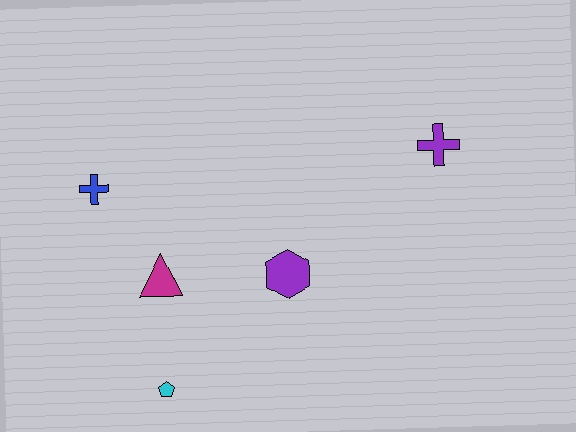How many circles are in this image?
There are no circles.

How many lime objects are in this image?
There are no lime objects.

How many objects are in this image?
There are 5 objects.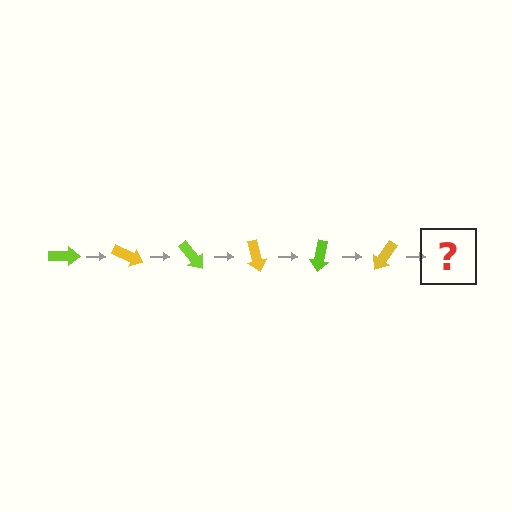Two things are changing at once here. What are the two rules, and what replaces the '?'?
The two rules are that it rotates 25 degrees each step and the color cycles through lime and yellow. The '?' should be a lime arrow, rotated 150 degrees from the start.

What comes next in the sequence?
The next element should be a lime arrow, rotated 150 degrees from the start.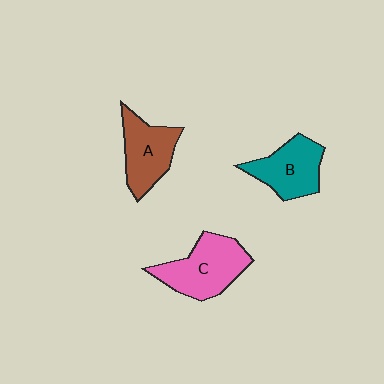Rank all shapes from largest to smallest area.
From largest to smallest: C (pink), A (brown), B (teal).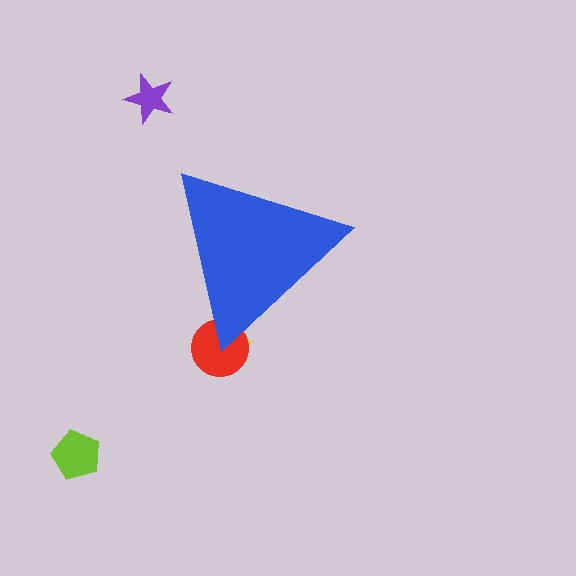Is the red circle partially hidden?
Yes, the red circle is partially hidden behind the blue triangle.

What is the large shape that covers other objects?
A blue triangle.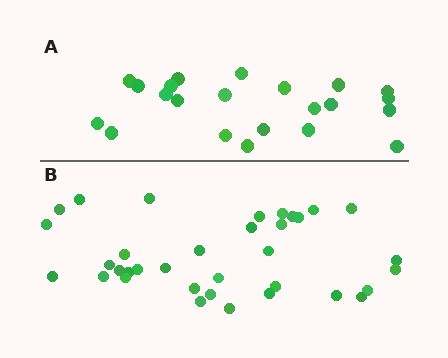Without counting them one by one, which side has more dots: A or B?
Region B (the bottom region) has more dots.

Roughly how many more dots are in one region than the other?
Region B has approximately 15 more dots than region A.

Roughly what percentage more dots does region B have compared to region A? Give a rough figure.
About 60% more.